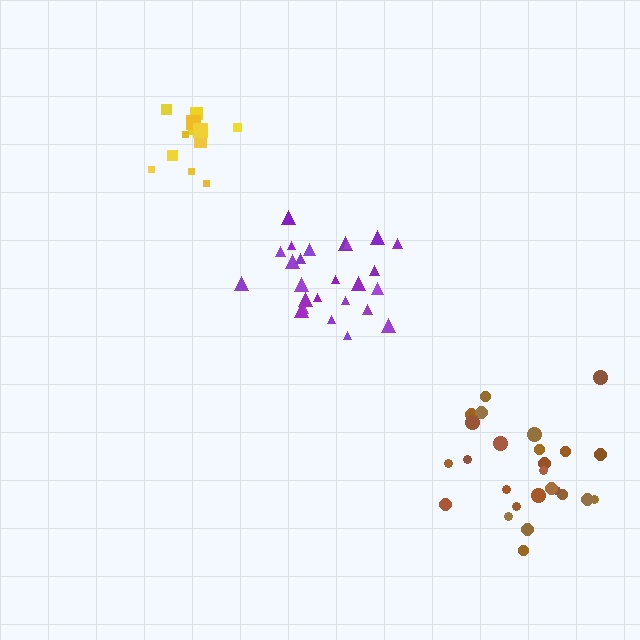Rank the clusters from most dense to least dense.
yellow, purple, brown.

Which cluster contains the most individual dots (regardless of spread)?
Brown (26).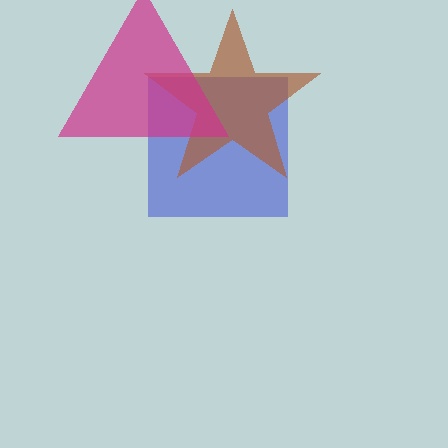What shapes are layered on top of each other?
The layered shapes are: a blue square, a brown star, a magenta triangle.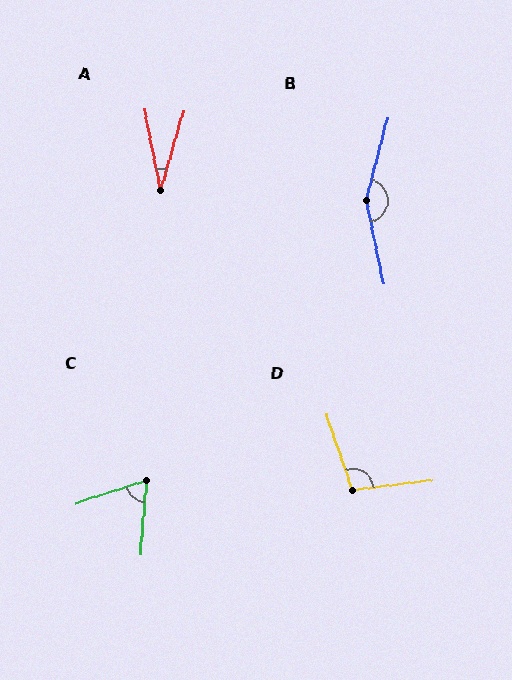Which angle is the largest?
B, at approximately 153 degrees.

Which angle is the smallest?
A, at approximately 27 degrees.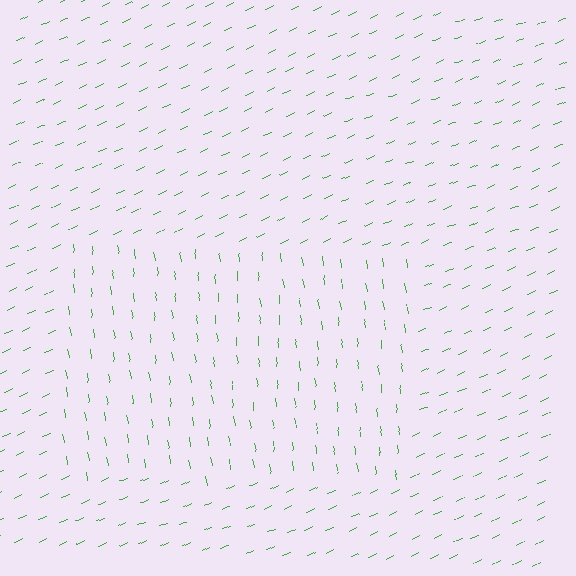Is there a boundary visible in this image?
Yes, there is a texture boundary formed by a change in line orientation.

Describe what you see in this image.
The image is filled with small green line segments. A rectangle region in the image has lines oriented differently from the surrounding lines, creating a visible texture boundary.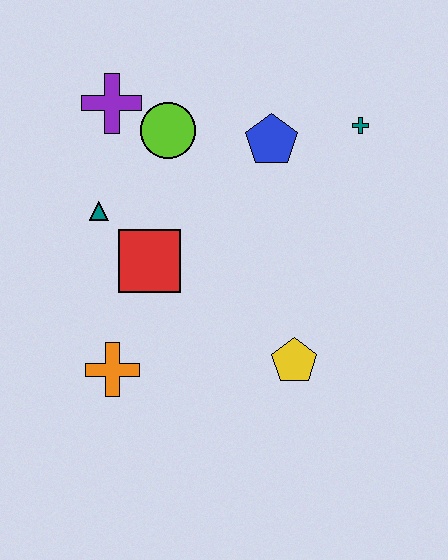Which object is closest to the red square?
The teal triangle is closest to the red square.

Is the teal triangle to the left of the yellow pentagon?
Yes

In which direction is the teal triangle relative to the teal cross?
The teal triangle is to the left of the teal cross.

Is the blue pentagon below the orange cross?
No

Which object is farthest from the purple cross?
The yellow pentagon is farthest from the purple cross.